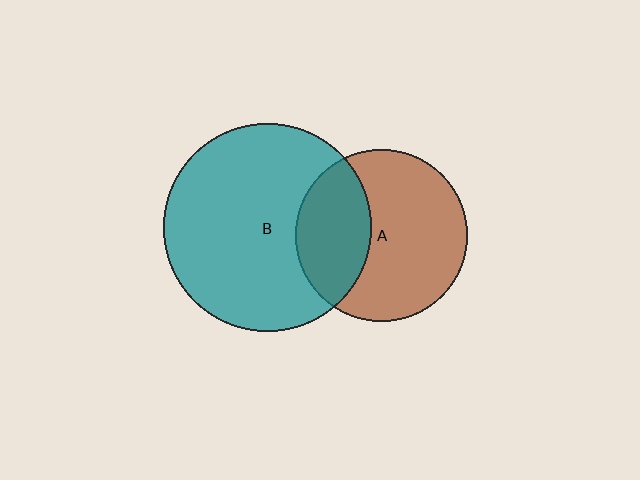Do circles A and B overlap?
Yes.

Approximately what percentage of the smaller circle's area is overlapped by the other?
Approximately 35%.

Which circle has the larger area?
Circle B (teal).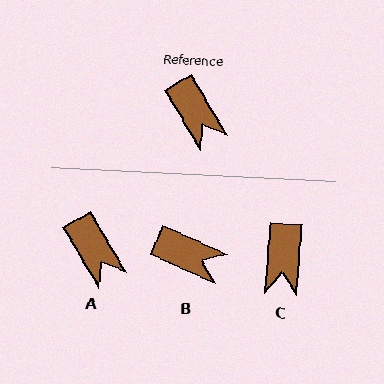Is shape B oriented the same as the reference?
No, it is off by about 36 degrees.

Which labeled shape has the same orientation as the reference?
A.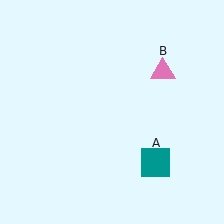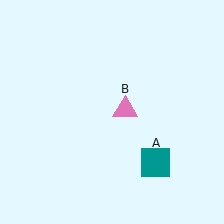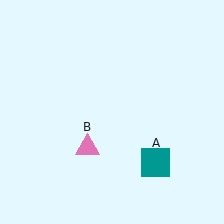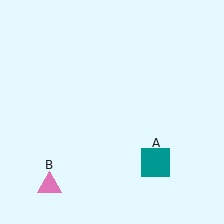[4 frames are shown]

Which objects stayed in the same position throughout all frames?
Teal square (object A) remained stationary.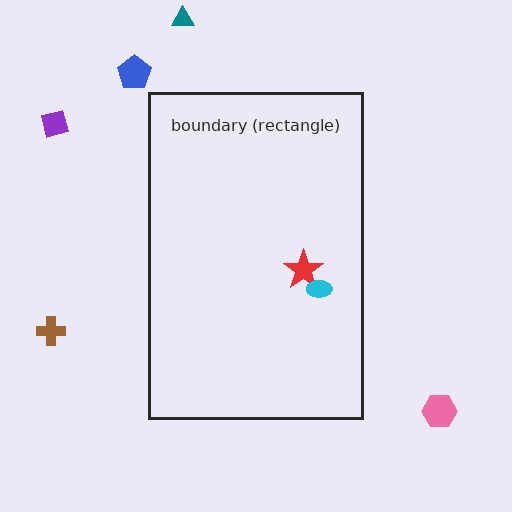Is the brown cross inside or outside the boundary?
Outside.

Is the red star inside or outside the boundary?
Inside.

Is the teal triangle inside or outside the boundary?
Outside.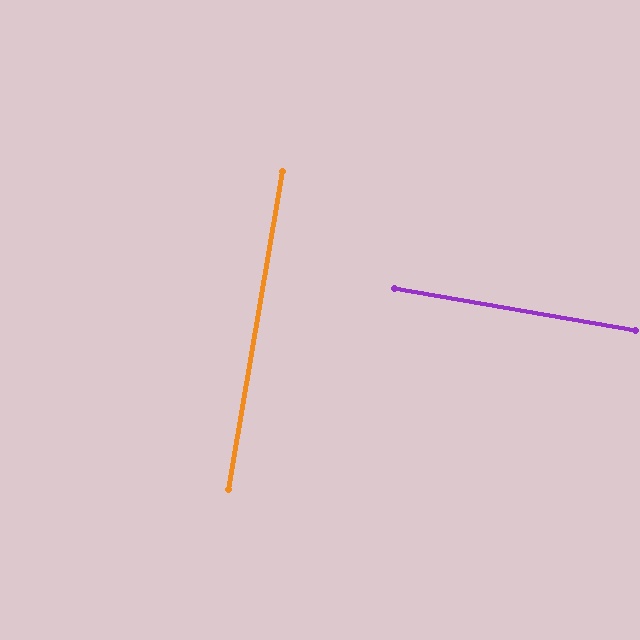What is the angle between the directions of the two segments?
Approximately 90 degrees.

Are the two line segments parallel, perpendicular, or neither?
Perpendicular — they meet at approximately 90°.